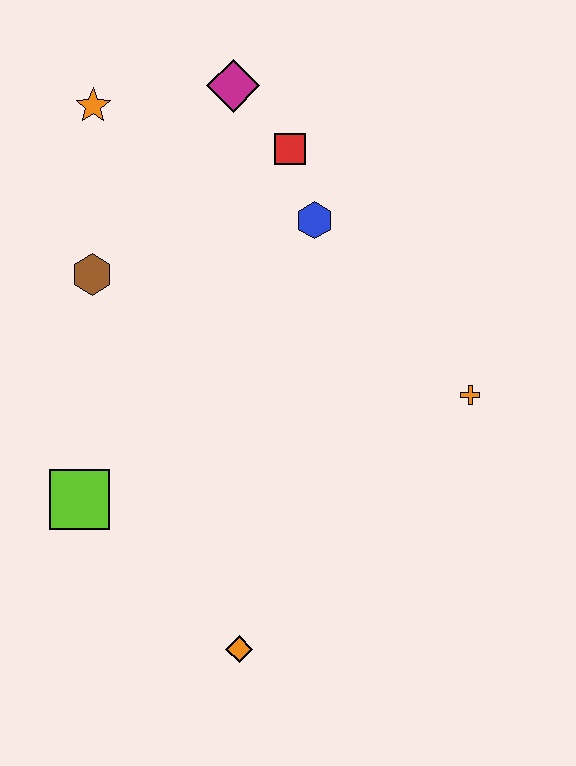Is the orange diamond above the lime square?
No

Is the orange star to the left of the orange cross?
Yes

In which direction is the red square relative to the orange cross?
The red square is above the orange cross.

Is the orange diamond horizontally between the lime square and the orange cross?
Yes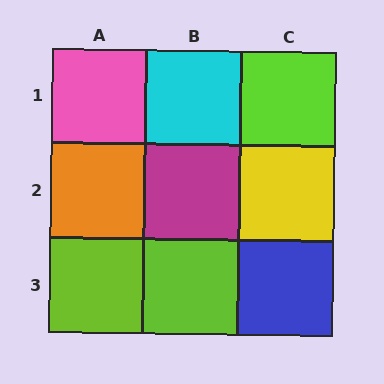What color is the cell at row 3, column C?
Blue.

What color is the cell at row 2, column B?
Magenta.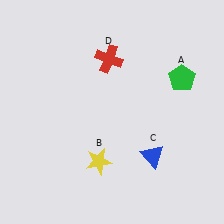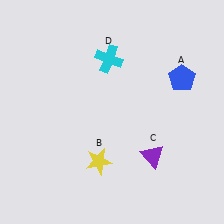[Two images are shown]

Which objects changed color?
A changed from green to blue. C changed from blue to purple. D changed from red to cyan.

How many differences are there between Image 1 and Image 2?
There are 3 differences between the two images.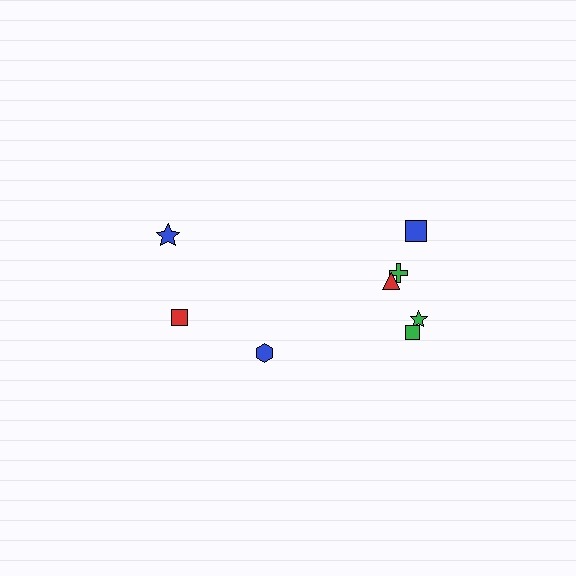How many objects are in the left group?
There are 3 objects.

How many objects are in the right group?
There are 5 objects.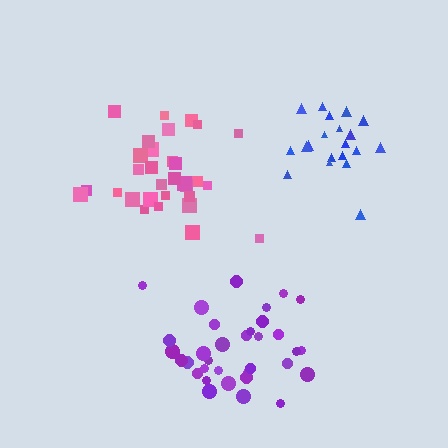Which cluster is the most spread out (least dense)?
Blue.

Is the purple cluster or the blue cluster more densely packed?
Purple.